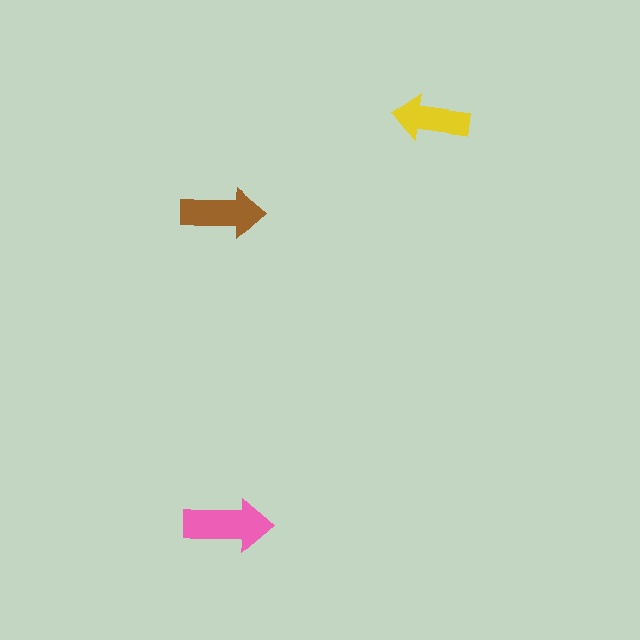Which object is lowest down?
The pink arrow is bottommost.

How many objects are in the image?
There are 3 objects in the image.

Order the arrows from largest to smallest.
the pink one, the brown one, the yellow one.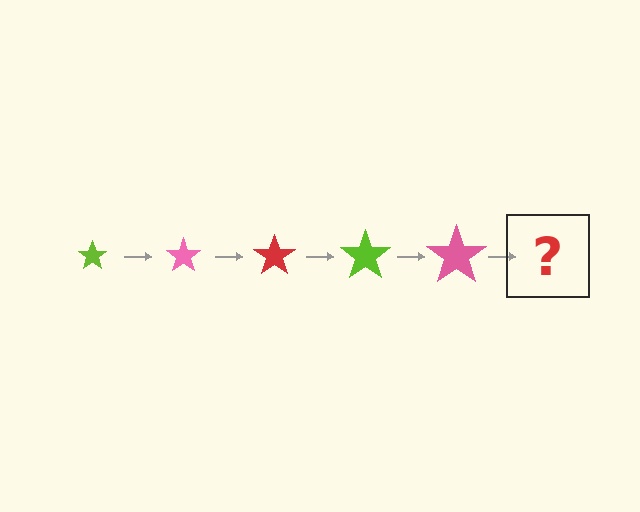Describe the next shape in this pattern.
It should be a red star, larger than the previous one.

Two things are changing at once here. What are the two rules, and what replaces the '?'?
The two rules are that the star grows larger each step and the color cycles through lime, pink, and red. The '?' should be a red star, larger than the previous one.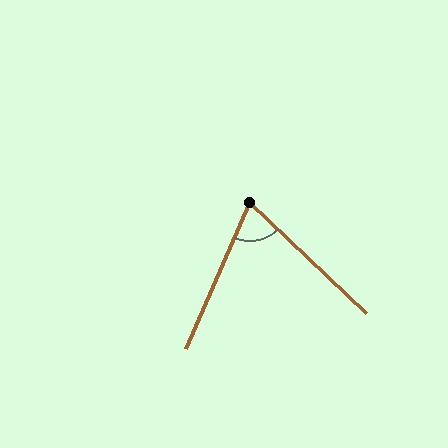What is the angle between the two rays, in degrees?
Approximately 70 degrees.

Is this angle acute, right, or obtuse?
It is acute.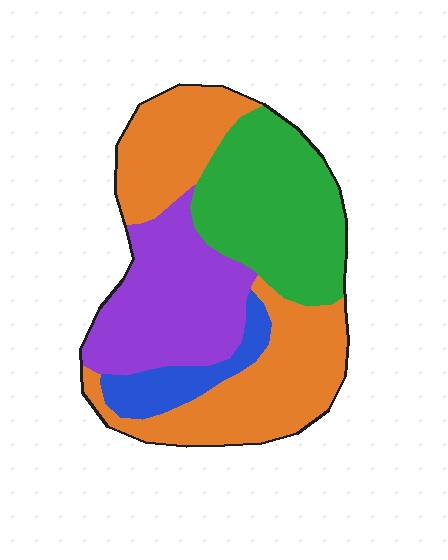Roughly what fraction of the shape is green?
Green takes up about one quarter (1/4) of the shape.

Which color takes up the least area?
Blue, at roughly 10%.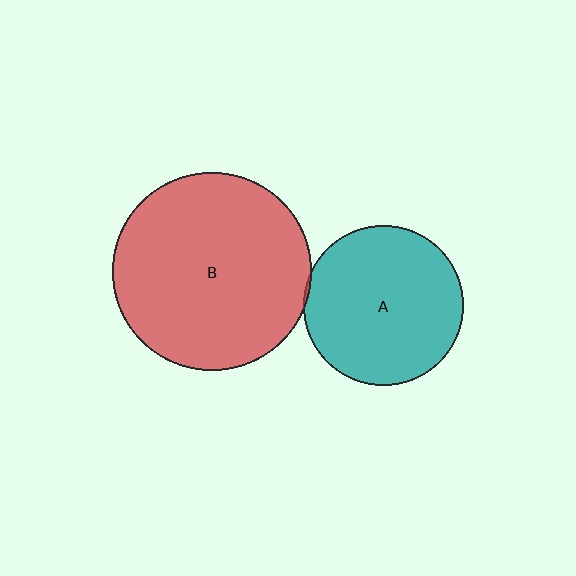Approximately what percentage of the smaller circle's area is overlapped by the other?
Approximately 5%.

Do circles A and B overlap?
Yes.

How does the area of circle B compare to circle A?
Approximately 1.5 times.